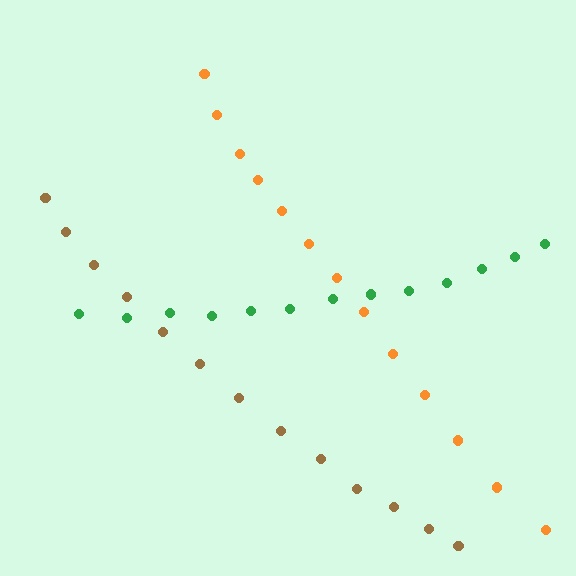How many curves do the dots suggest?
There are 3 distinct paths.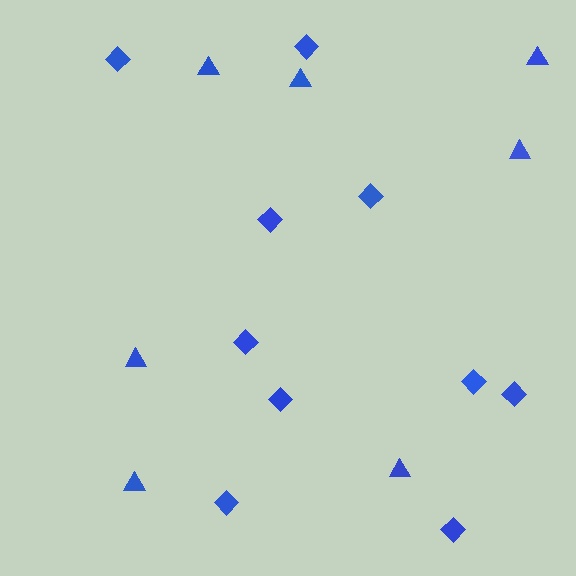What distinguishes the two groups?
There are 2 groups: one group of diamonds (10) and one group of triangles (7).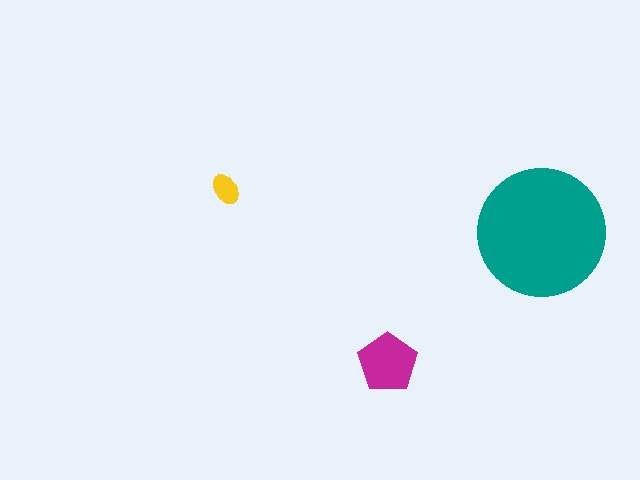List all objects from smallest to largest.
The yellow ellipse, the magenta pentagon, the teal circle.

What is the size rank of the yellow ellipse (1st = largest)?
3rd.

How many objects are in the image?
There are 3 objects in the image.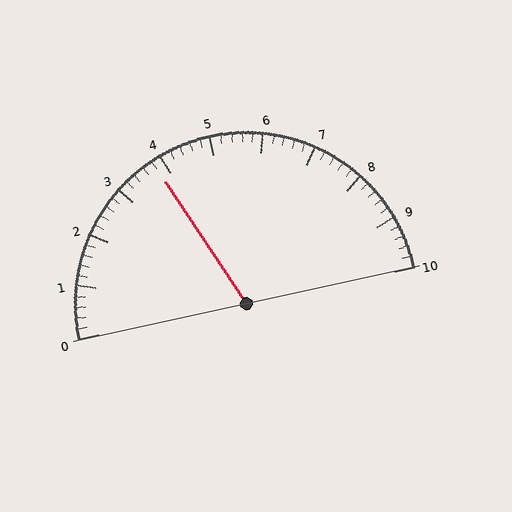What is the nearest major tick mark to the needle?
The nearest major tick mark is 4.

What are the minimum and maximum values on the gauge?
The gauge ranges from 0 to 10.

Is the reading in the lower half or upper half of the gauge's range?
The reading is in the lower half of the range (0 to 10).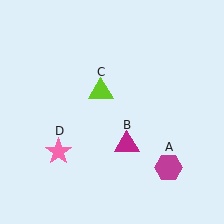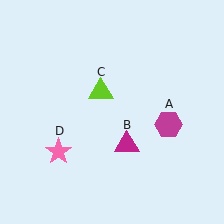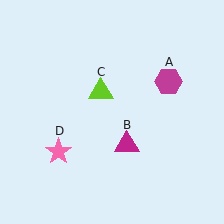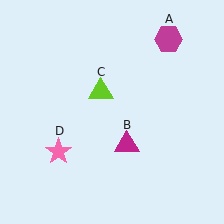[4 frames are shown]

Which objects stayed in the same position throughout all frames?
Magenta triangle (object B) and lime triangle (object C) and pink star (object D) remained stationary.